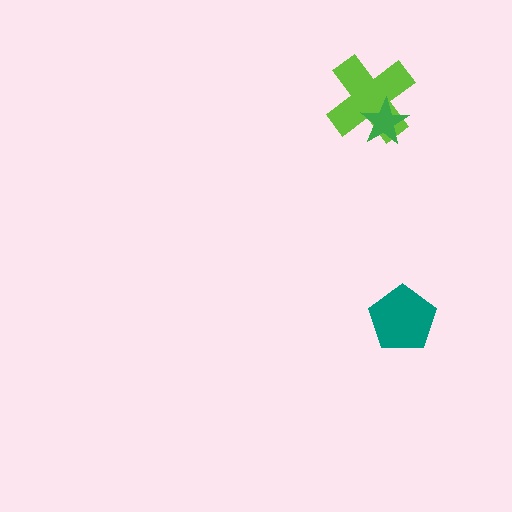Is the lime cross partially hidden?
Yes, it is partially covered by another shape.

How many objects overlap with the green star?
1 object overlaps with the green star.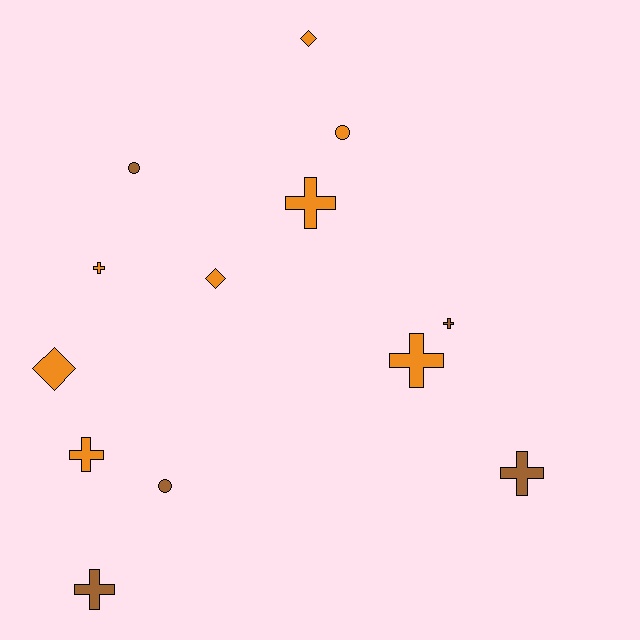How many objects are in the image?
There are 13 objects.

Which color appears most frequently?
Orange, with 8 objects.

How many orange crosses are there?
There are 4 orange crosses.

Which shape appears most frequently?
Cross, with 7 objects.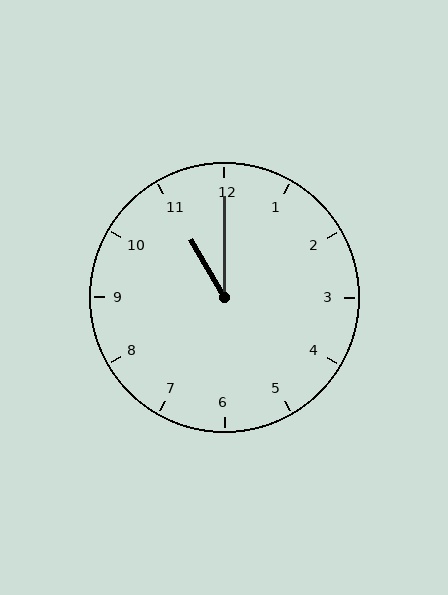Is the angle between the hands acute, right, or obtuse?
It is acute.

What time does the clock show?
11:00.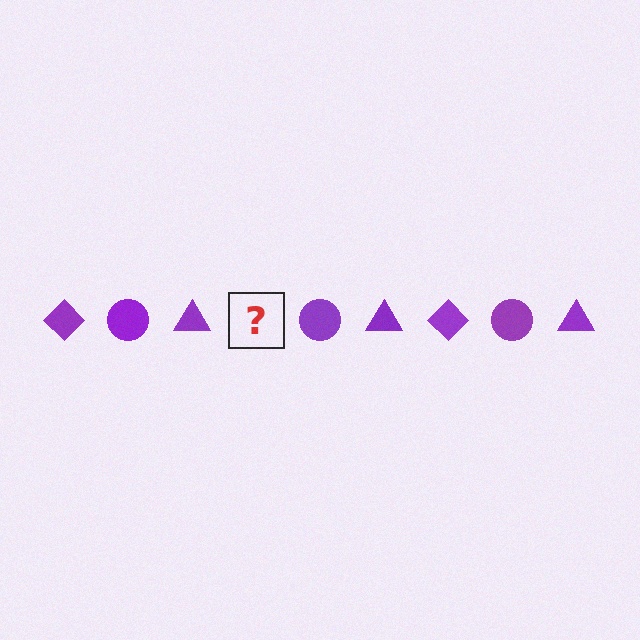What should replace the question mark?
The question mark should be replaced with a purple diamond.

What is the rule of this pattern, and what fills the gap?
The rule is that the pattern cycles through diamond, circle, triangle shapes in purple. The gap should be filled with a purple diamond.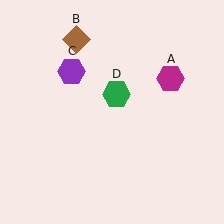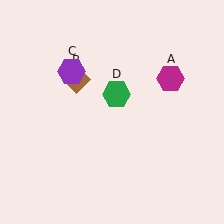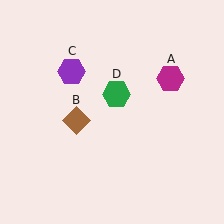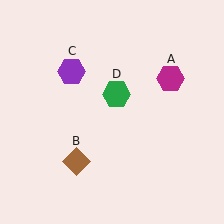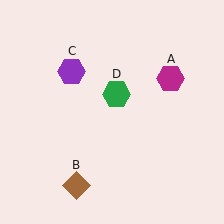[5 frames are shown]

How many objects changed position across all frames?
1 object changed position: brown diamond (object B).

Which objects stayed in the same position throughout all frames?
Magenta hexagon (object A) and purple hexagon (object C) and green hexagon (object D) remained stationary.